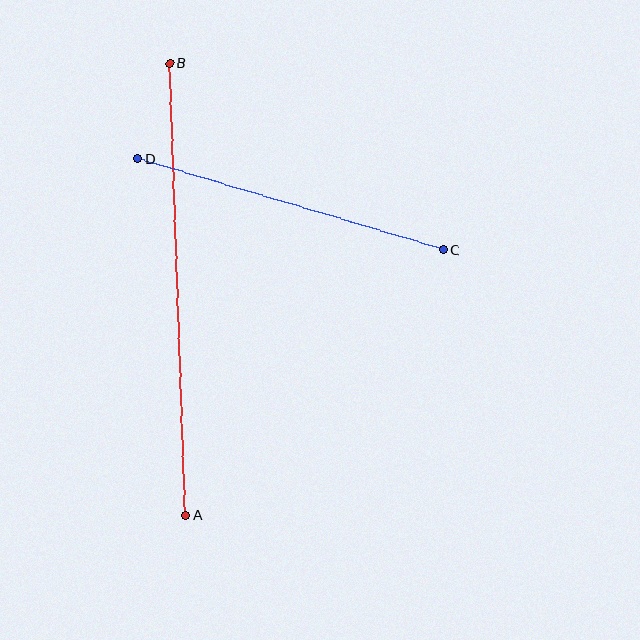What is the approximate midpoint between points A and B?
The midpoint is at approximately (178, 289) pixels.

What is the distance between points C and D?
The distance is approximately 318 pixels.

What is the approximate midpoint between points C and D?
The midpoint is at approximately (290, 204) pixels.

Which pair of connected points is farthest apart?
Points A and B are farthest apart.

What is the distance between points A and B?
The distance is approximately 452 pixels.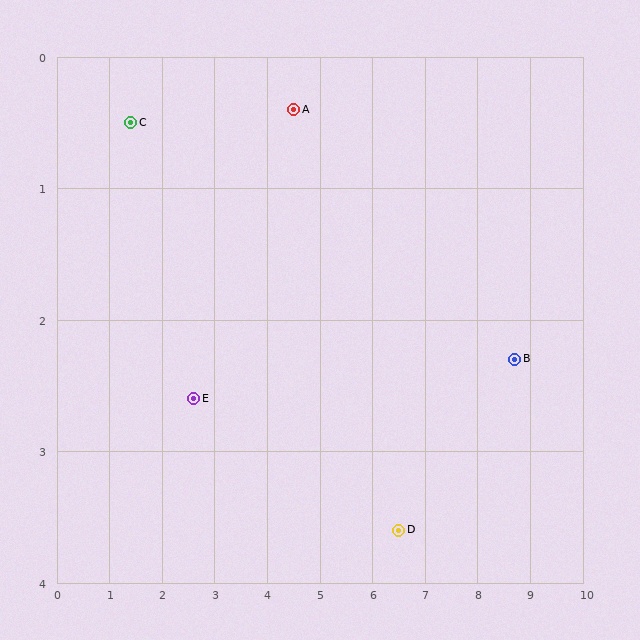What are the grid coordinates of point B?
Point B is at approximately (8.7, 2.3).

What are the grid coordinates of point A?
Point A is at approximately (4.5, 0.4).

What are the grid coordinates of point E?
Point E is at approximately (2.6, 2.6).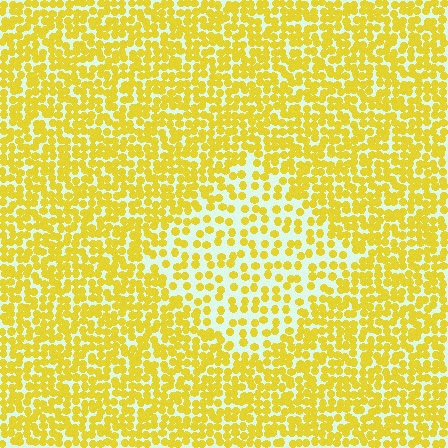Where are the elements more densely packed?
The elements are more densely packed outside the diamond boundary.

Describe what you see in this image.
The image contains small yellow elements arranged at two different densities. A diamond-shaped region is visible where the elements are less densely packed than the surrounding area.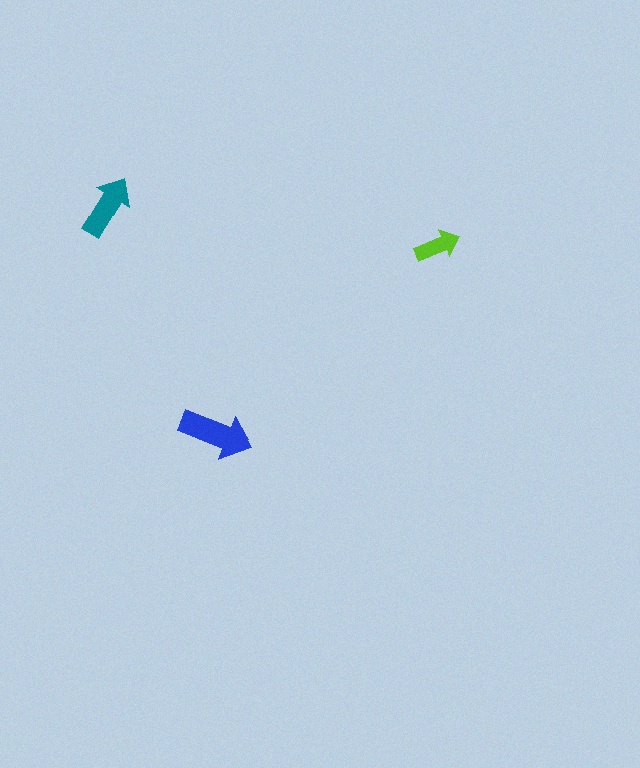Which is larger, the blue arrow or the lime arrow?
The blue one.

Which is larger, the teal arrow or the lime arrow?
The teal one.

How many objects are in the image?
There are 3 objects in the image.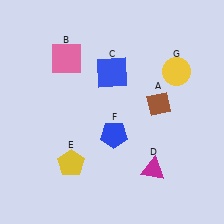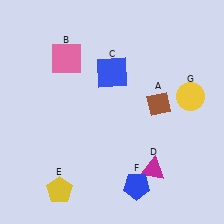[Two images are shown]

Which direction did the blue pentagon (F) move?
The blue pentagon (F) moved down.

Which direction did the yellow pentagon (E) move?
The yellow pentagon (E) moved down.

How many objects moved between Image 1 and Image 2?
3 objects moved between the two images.